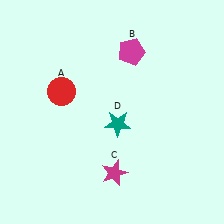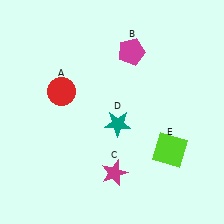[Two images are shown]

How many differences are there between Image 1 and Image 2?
There is 1 difference between the two images.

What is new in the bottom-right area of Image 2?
A lime square (E) was added in the bottom-right area of Image 2.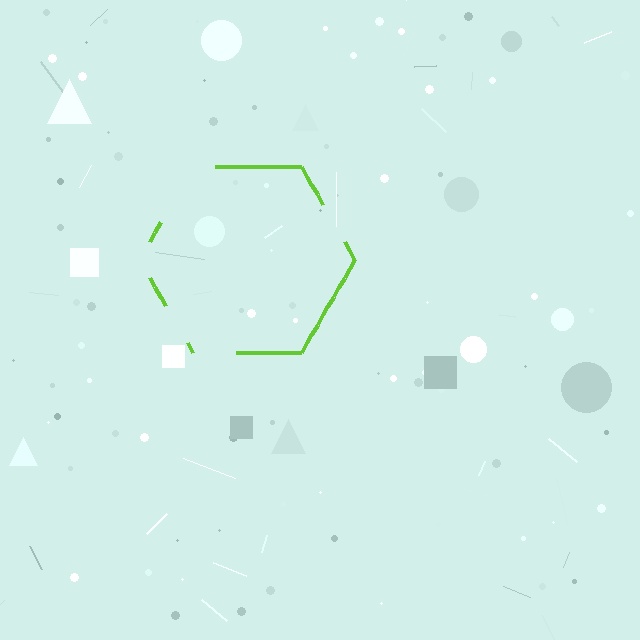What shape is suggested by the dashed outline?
The dashed outline suggests a hexagon.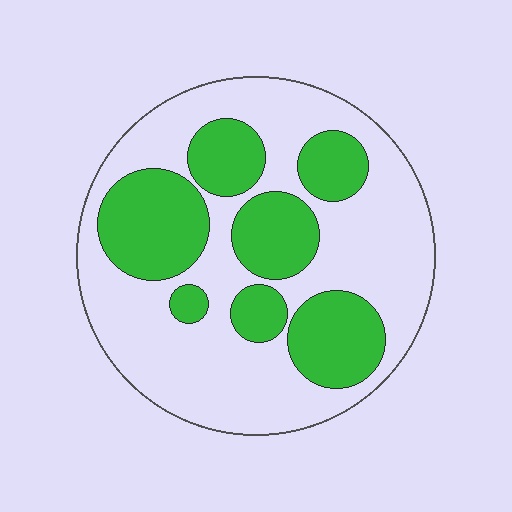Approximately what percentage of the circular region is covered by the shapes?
Approximately 35%.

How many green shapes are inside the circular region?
7.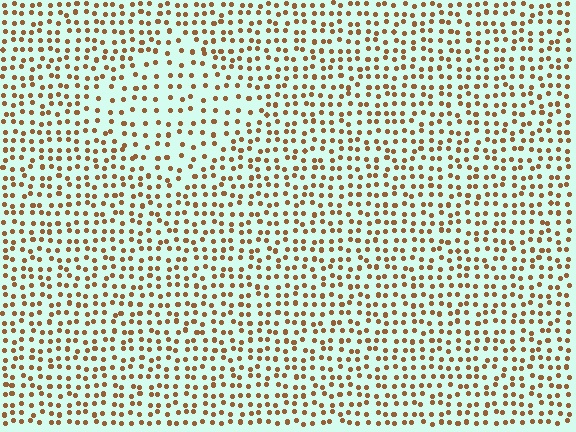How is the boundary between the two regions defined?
The boundary is defined by a change in element density (approximately 1.6x ratio). All elements are the same color, size, and shape.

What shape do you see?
I see a diamond.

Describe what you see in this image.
The image contains small brown elements arranged at two different densities. A diamond-shaped region is visible where the elements are less densely packed than the surrounding area.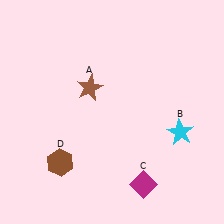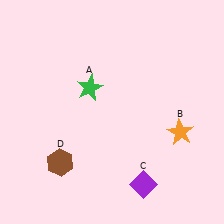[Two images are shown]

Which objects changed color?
A changed from brown to green. B changed from cyan to orange. C changed from magenta to purple.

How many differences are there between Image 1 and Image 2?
There are 3 differences between the two images.